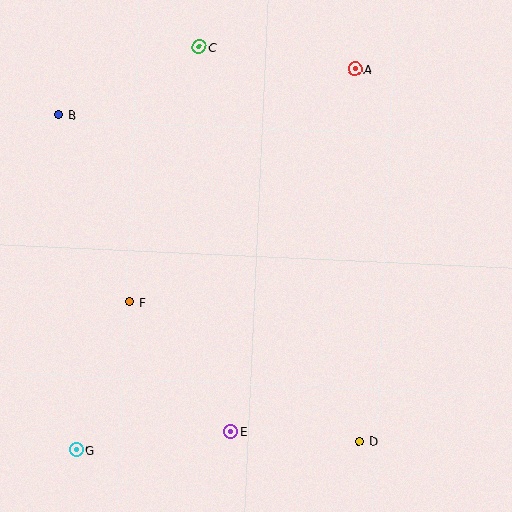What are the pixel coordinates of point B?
Point B is at (59, 114).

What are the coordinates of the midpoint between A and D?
The midpoint between A and D is at (357, 255).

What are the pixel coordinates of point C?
Point C is at (199, 47).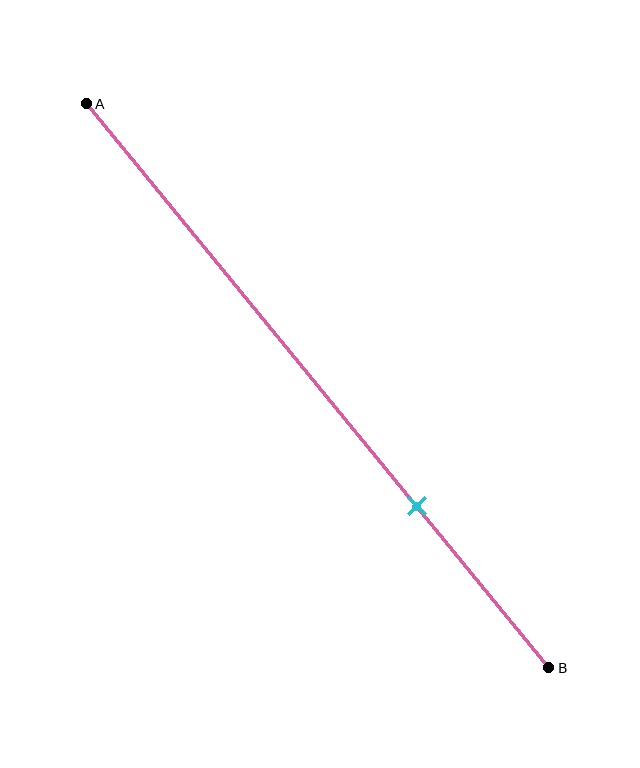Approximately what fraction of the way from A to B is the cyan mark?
The cyan mark is approximately 70% of the way from A to B.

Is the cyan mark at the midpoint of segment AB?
No, the mark is at about 70% from A, not at the 50% midpoint.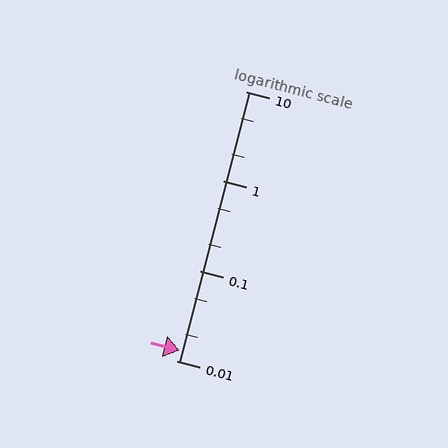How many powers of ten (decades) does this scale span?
The scale spans 3 decades, from 0.01 to 10.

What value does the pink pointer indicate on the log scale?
The pointer indicates approximately 0.013.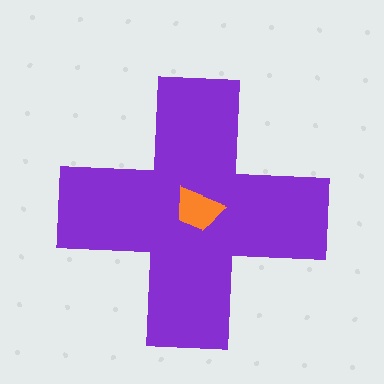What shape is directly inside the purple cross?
The orange trapezoid.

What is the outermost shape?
The purple cross.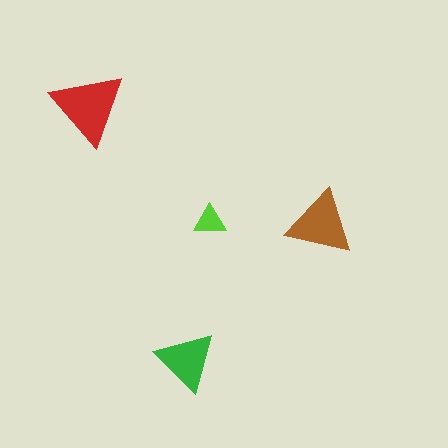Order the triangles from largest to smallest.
the red one, the brown one, the green one, the lime one.